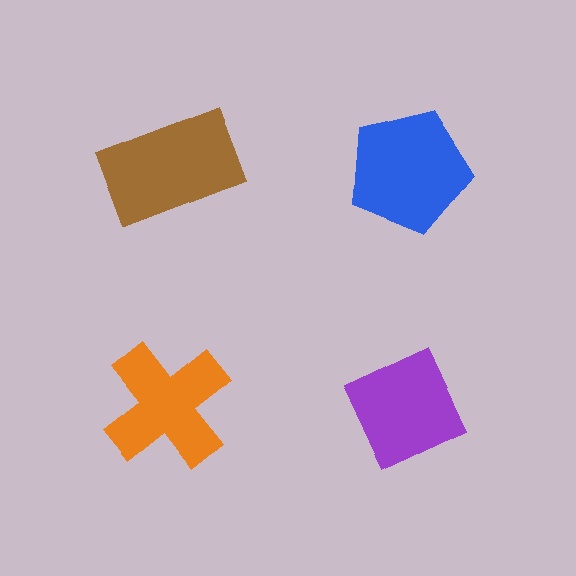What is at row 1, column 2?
A blue pentagon.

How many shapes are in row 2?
2 shapes.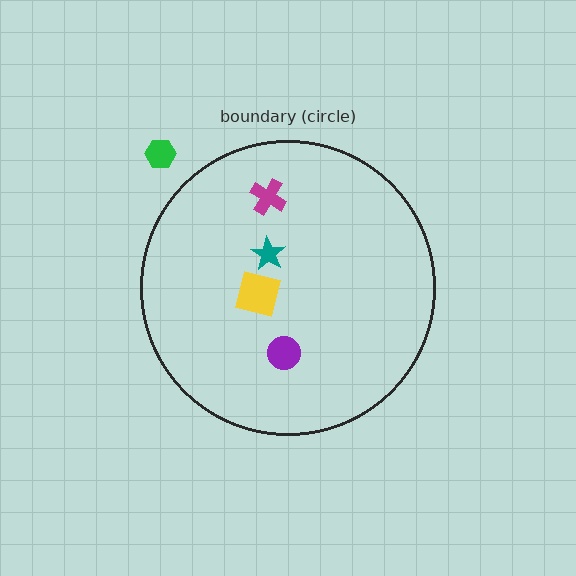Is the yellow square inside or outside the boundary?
Inside.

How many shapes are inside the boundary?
4 inside, 1 outside.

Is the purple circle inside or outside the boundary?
Inside.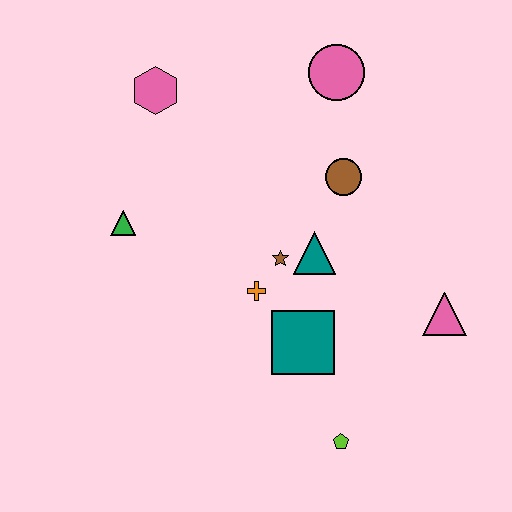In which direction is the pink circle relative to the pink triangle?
The pink circle is above the pink triangle.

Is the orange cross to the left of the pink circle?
Yes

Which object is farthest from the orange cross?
The pink circle is farthest from the orange cross.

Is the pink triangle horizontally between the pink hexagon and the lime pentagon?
No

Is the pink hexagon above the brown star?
Yes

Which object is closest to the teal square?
The orange cross is closest to the teal square.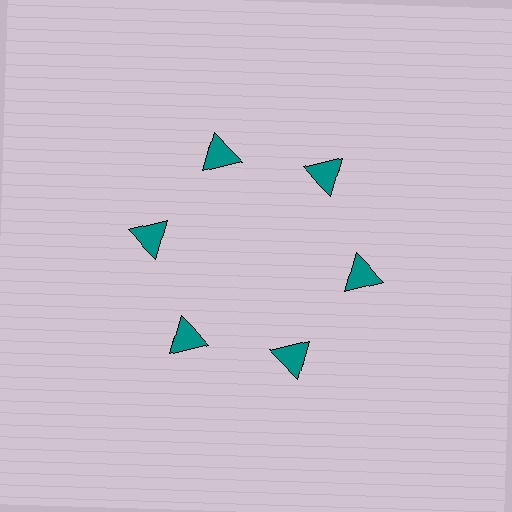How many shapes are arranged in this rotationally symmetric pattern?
There are 6 shapes, arranged in 6 groups of 1.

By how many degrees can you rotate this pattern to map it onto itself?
The pattern maps onto itself every 60 degrees of rotation.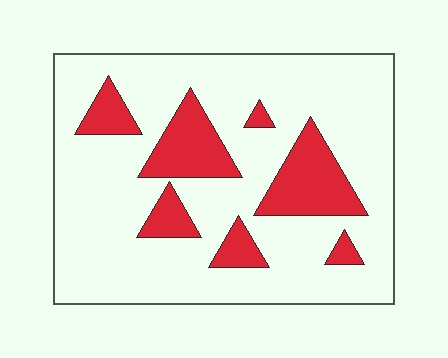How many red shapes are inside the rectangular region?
7.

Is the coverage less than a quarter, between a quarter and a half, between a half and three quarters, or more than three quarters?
Less than a quarter.